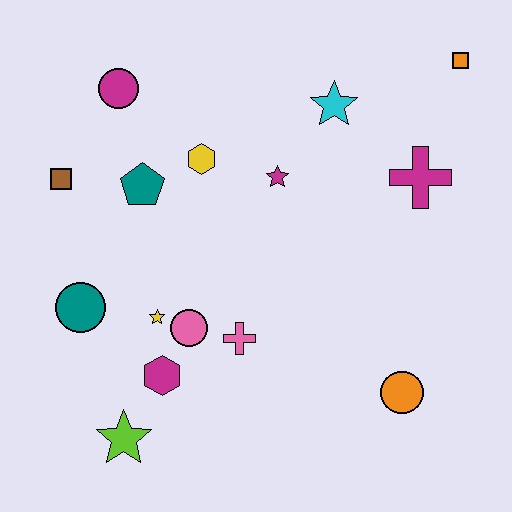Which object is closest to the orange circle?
The pink cross is closest to the orange circle.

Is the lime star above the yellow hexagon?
No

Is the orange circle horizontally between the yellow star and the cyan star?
No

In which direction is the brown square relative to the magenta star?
The brown square is to the left of the magenta star.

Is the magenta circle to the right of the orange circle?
No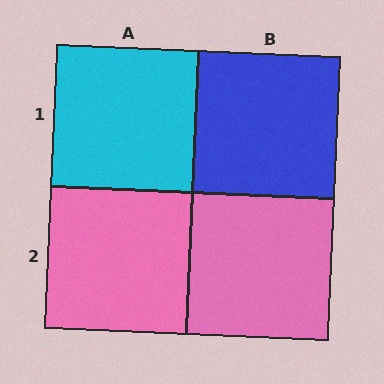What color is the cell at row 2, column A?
Pink.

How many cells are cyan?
1 cell is cyan.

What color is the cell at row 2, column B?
Pink.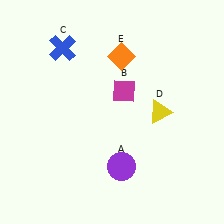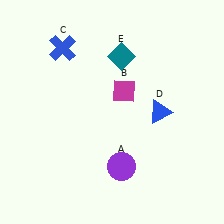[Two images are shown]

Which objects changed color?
D changed from yellow to blue. E changed from orange to teal.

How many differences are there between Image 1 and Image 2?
There are 2 differences between the two images.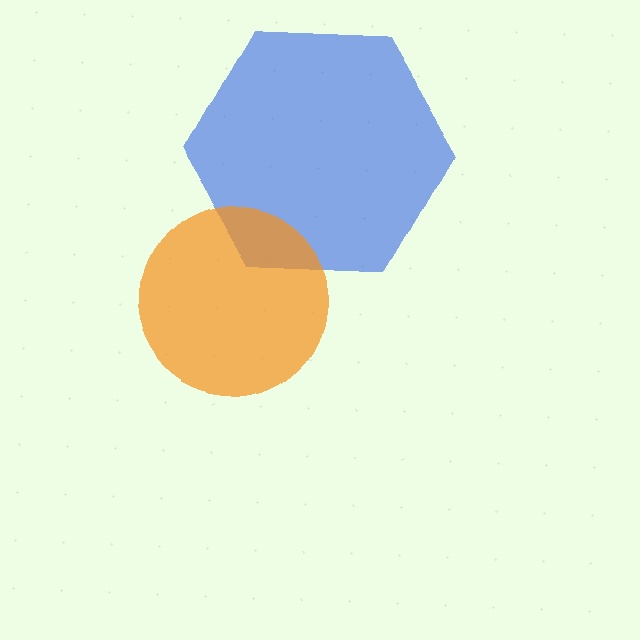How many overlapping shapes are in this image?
There are 2 overlapping shapes in the image.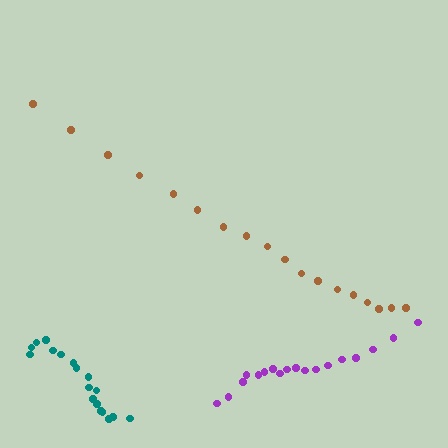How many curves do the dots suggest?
There are 3 distinct paths.